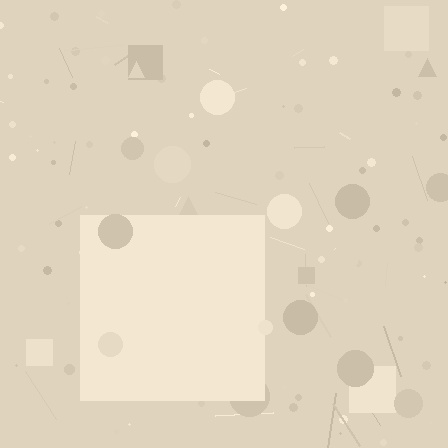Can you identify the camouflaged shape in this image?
The camouflaged shape is a square.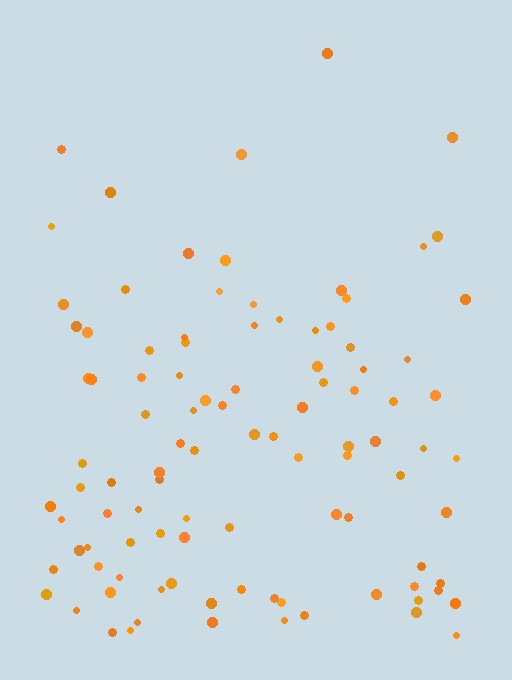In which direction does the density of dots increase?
From top to bottom, with the bottom side densest.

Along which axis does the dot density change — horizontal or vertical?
Vertical.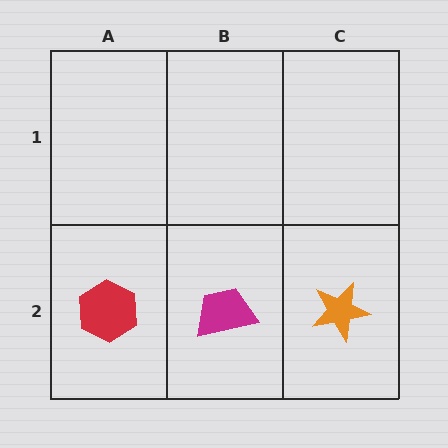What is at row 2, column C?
An orange star.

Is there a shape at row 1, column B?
No, that cell is empty.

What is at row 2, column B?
A magenta trapezoid.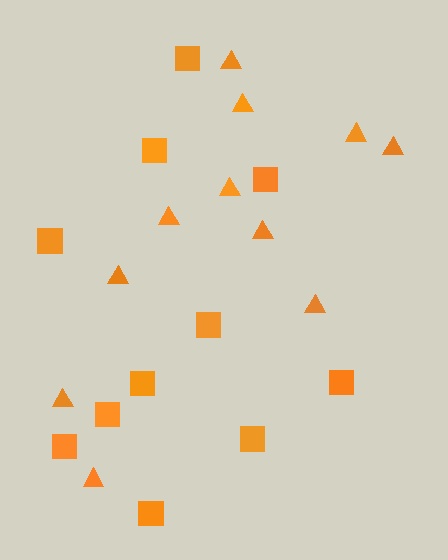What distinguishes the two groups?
There are 2 groups: one group of triangles (11) and one group of squares (11).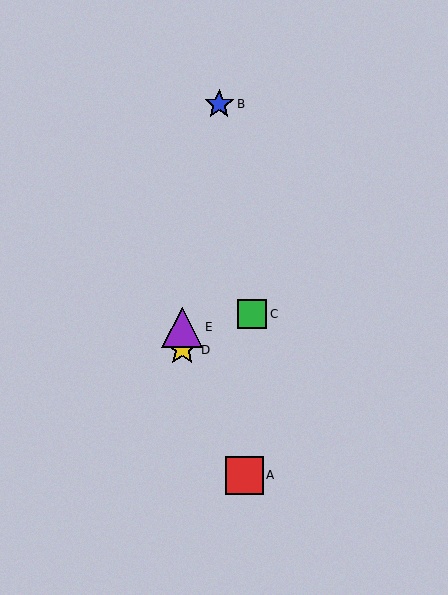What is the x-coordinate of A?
Object A is at x≈244.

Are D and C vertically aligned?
No, D is at x≈182 and C is at x≈252.